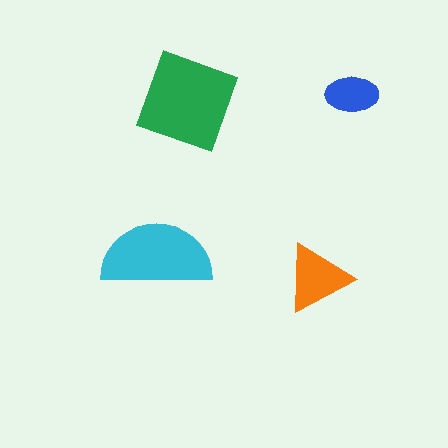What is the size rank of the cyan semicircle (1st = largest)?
2nd.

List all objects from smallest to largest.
The blue ellipse, the orange triangle, the cyan semicircle, the green diamond.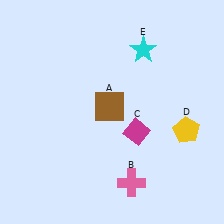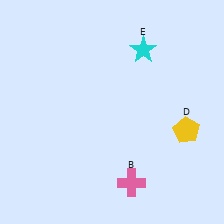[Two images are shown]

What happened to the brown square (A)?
The brown square (A) was removed in Image 2. It was in the top-left area of Image 1.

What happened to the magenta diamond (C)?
The magenta diamond (C) was removed in Image 2. It was in the bottom-right area of Image 1.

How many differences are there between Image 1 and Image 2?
There are 2 differences between the two images.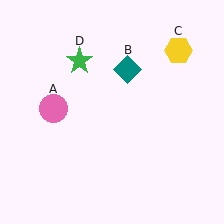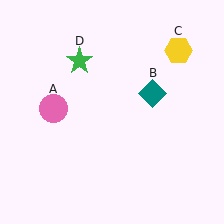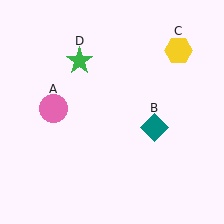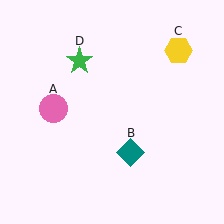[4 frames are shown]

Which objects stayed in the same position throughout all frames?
Pink circle (object A) and yellow hexagon (object C) and green star (object D) remained stationary.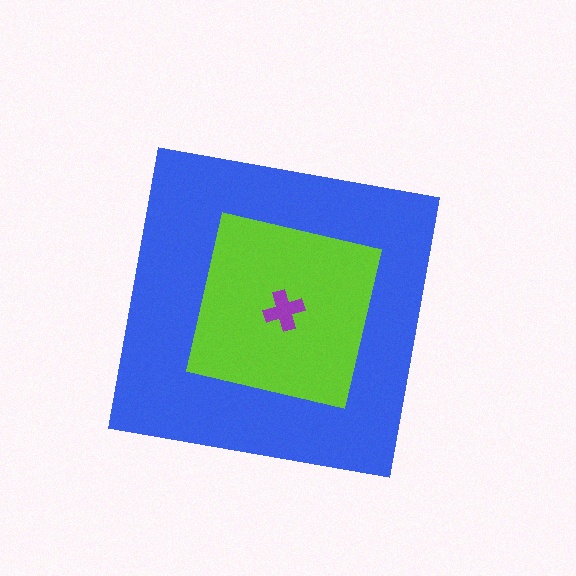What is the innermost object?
The purple cross.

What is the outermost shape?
The blue square.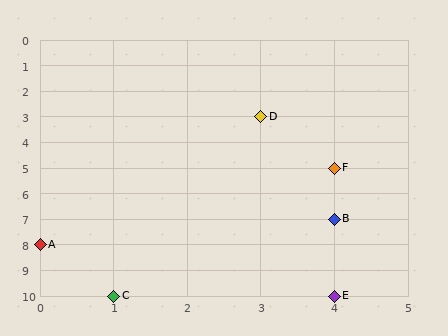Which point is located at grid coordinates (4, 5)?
Point F is at (4, 5).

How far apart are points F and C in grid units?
Points F and C are 3 columns and 5 rows apart (about 5.8 grid units diagonally).